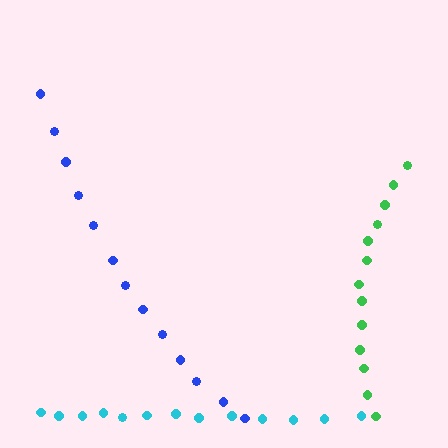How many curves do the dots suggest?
There are 3 distinct paths.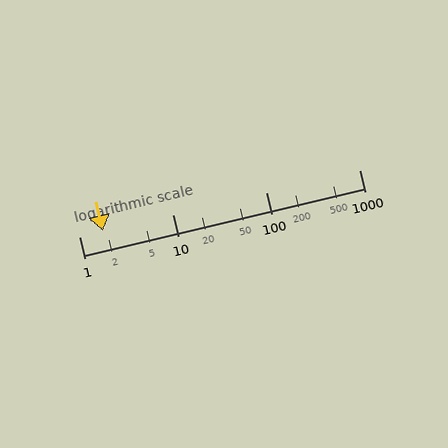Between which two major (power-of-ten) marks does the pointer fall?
The pointer is between 1 and 10.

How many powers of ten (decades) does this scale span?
The scale spans 3 decades, from 1 to 1000.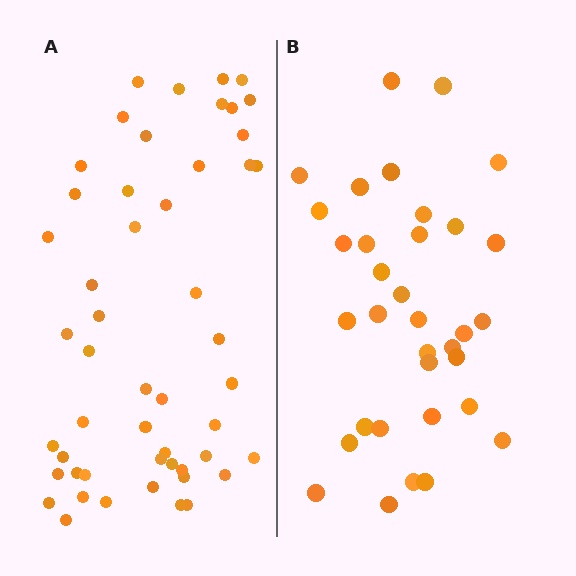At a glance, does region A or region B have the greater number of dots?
Region A (the left region) has more dots.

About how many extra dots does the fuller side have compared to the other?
Region A has approximately 15 more dots than region B.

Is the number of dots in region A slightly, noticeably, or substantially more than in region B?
Region A has substantially more. The ratio is roughly 1.5 to 1.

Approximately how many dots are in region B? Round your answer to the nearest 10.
About 30 dots. (The exact count is 34, which rounds to 30.)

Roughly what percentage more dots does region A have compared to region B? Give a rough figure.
About 50% more.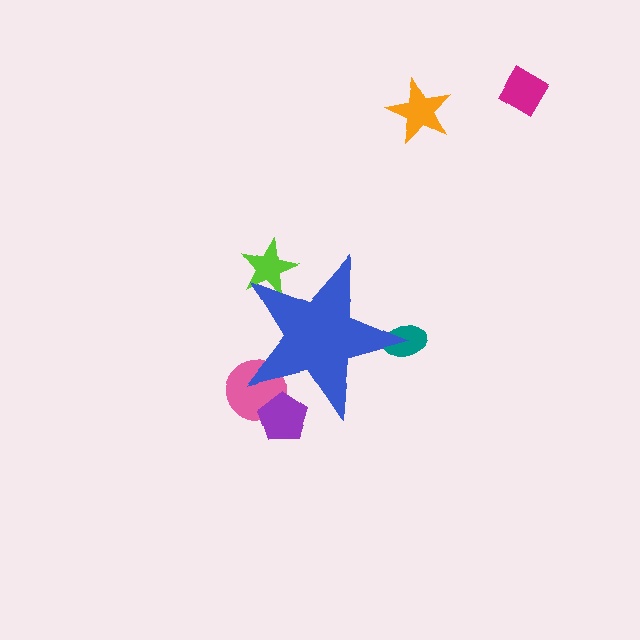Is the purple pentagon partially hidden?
Yes, the purple pentagon is partially hidden behind the blue star.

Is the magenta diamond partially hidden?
No, the magenta diamond is fully visible.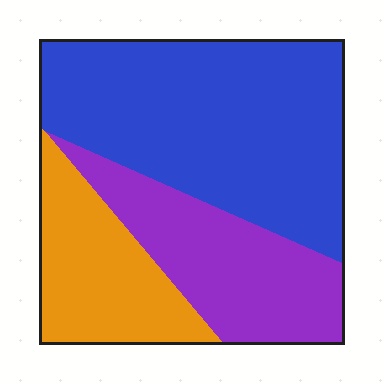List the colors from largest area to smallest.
From largest to smallest: blue, purple, orange.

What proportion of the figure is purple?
Purple takes up about one quarter (1/4) of the figure.